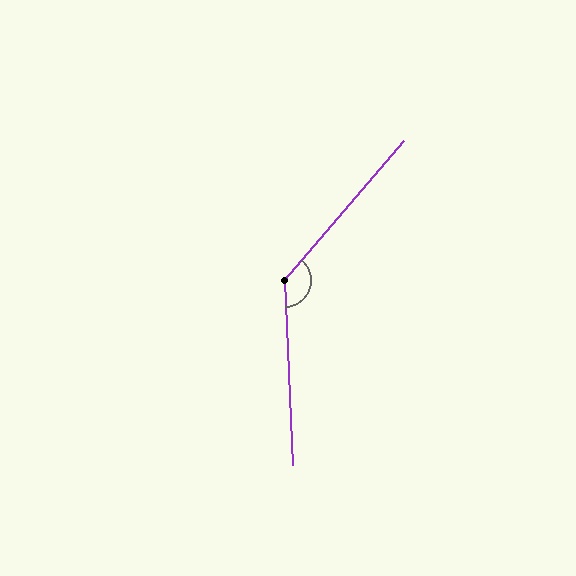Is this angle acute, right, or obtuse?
It is obtuse.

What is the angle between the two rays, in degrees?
Approximately 137 degrees.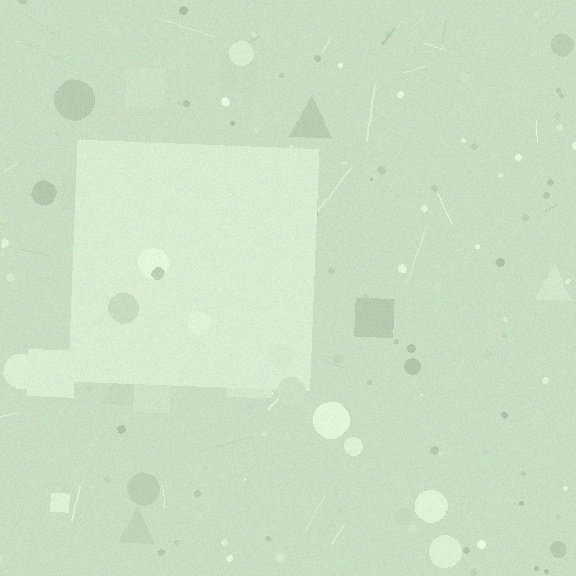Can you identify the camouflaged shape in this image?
The camouflaged shape is a square.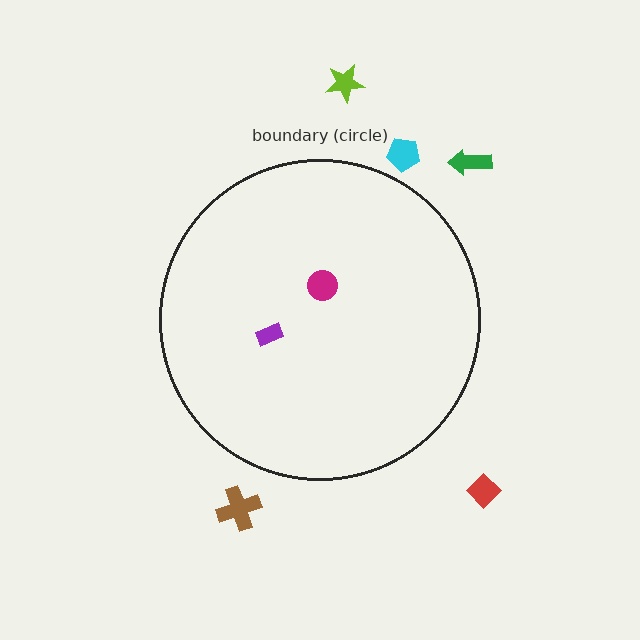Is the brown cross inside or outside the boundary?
Outside.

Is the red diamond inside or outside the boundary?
Outside.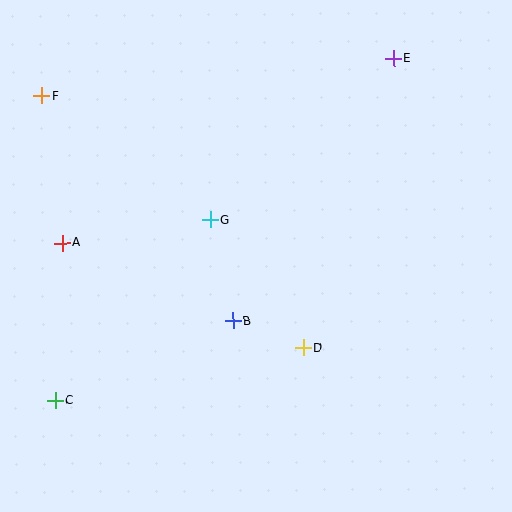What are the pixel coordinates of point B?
Point B is at (233, 321).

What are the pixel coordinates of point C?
Point C is at (55, 400).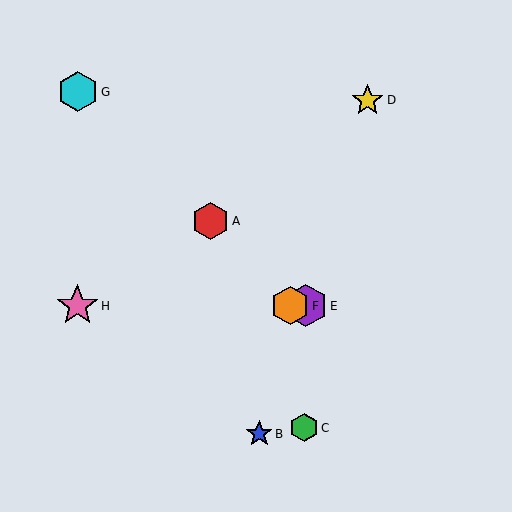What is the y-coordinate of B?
Object B is at y≈434.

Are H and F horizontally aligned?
Yes, both are at y≈306.